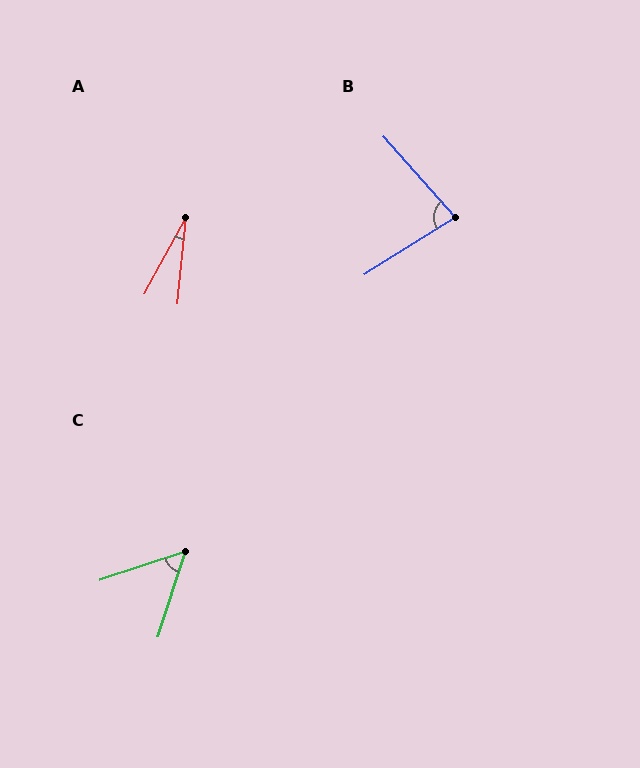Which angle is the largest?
B, at approximately 81 degrees.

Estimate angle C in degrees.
Approximately 53 degrees.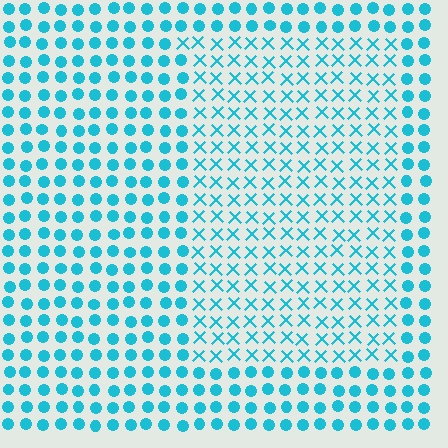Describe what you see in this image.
The image is filled with small cyan elements arranged in a uniform grid. A rectangle-shaped region contains X marks, while the surrounding area contains circles. The boundary is defined purely by the change in element shape.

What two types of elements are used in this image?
The image uses X marks inside the rectangle region and circles outside it.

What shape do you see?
I see a rectangle.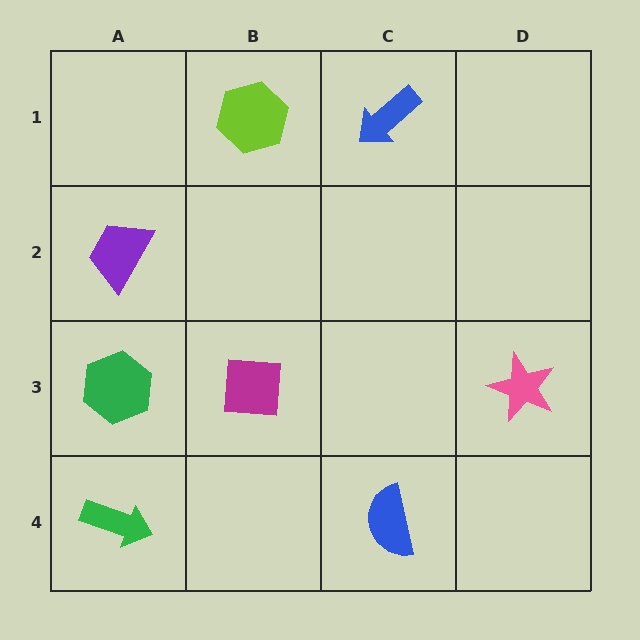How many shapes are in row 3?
3 shapes.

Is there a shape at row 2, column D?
No, that cell is empty.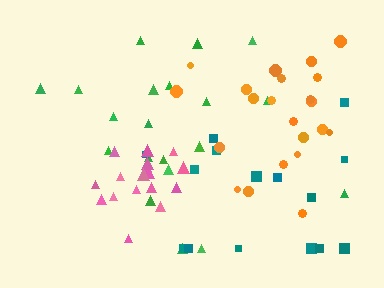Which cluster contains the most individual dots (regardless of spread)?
Orange (22).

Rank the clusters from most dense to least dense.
pink, orange, green, teal.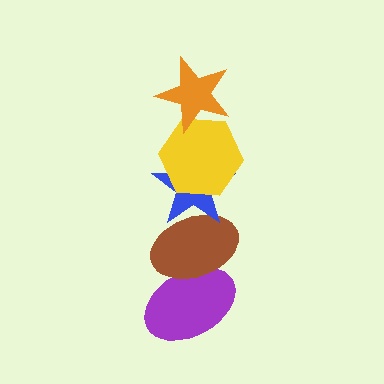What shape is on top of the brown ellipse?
The blue star is on top of the brown ellipse.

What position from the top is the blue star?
The blue star is 3rd from the top.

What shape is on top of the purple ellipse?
The brown ellipse is on top of the purple ellipse.